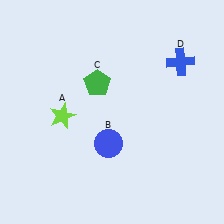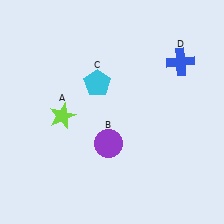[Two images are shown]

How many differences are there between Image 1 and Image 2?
There are 2 differences between the two images.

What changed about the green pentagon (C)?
In Image 1, C is green. In Image 2, it changed to cyan.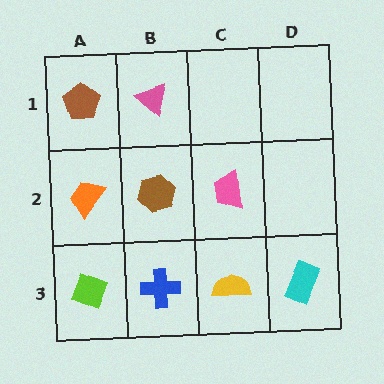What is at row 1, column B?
A pink triangle.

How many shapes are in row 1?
2 shapes.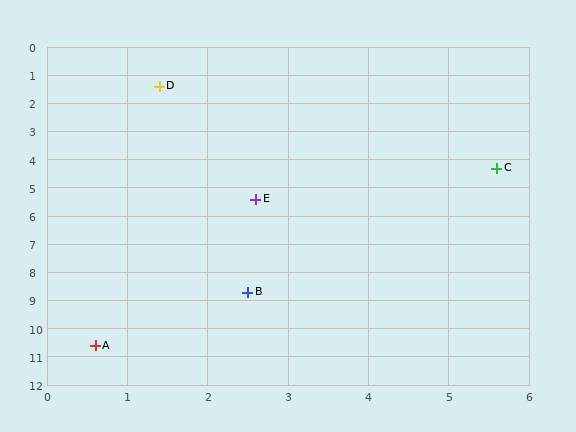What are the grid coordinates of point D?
Point D is at approximately (1.4, 1.4).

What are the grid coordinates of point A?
Point A is at approximately (0.6, 10.6).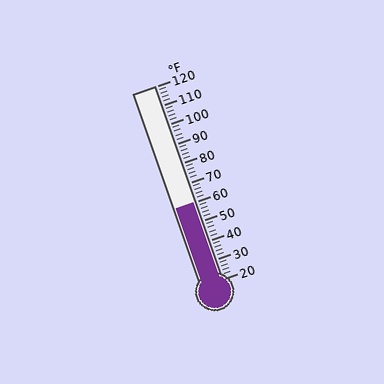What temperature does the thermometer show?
The thermometer shows approximately 60°F.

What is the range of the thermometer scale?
The thermometer scale ranges from 20°F to 120°F.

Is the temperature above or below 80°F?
The temperature is below 80°F.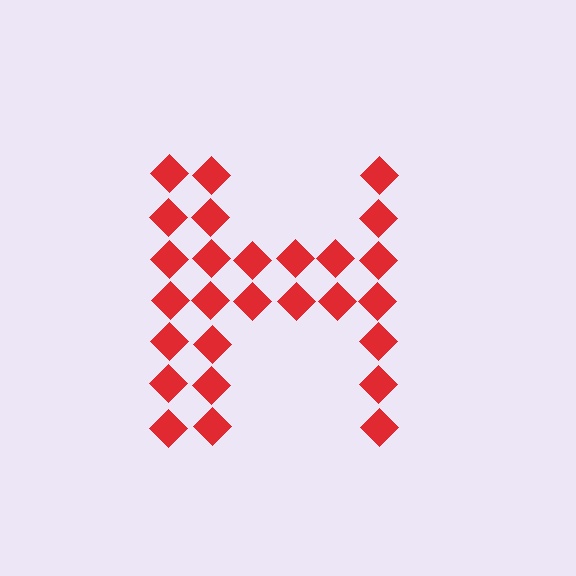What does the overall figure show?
The overall figure shows the letter H.